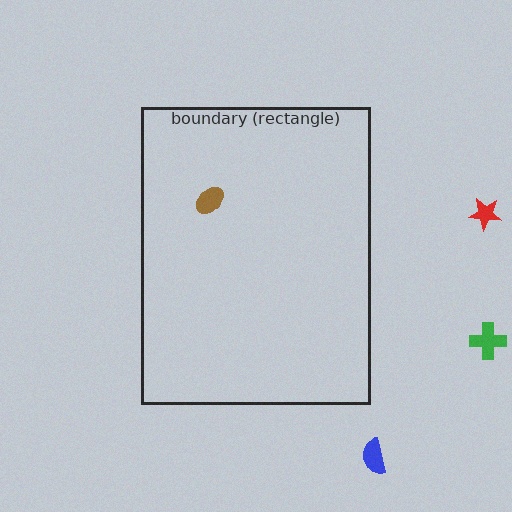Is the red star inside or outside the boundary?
Outside.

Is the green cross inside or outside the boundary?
Outside.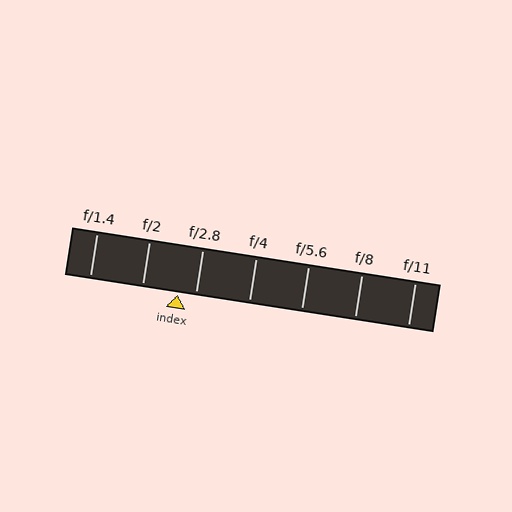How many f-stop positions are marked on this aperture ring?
There are 7 f-stop positions marked.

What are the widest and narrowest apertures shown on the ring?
The widest aperture shown is f/1.4 and the narrowest is f/11.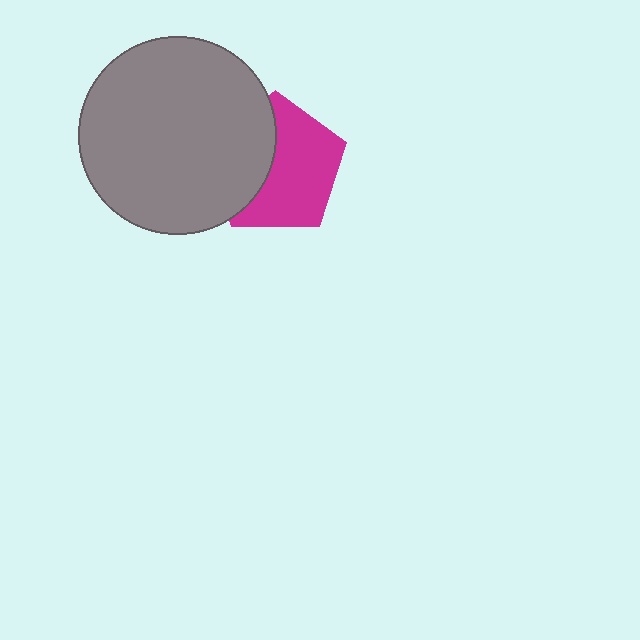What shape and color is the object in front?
The object in front is a gray circle.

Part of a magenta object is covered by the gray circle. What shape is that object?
It is a pentagon.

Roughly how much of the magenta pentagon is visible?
About half of it is visible (roughly 61%).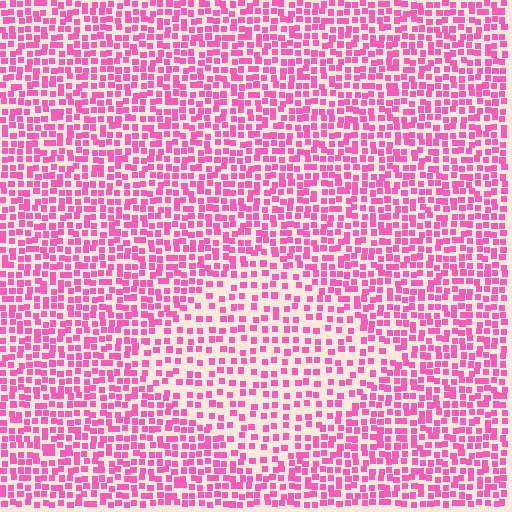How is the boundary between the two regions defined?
The boundary is defined by a change in element density (approximately 1.7x ratio). All elements are the same color, size, and shape.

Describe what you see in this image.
The image contains small pink elements arranged at two different densities. A diamond-shaped region is visible where the elements are less densely packed than the surrounding area.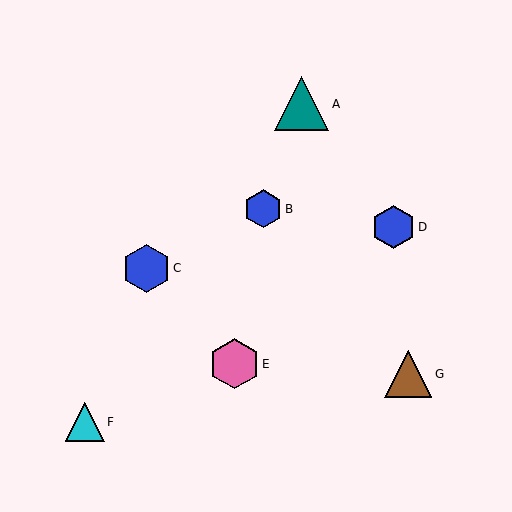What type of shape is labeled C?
Shape C is a blue hexagon.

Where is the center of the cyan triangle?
The center of the cyan triangle is at (85, 422).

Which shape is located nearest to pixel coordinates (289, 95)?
The teal triangle (labeled A) at (302, 104) is nearest to that location.